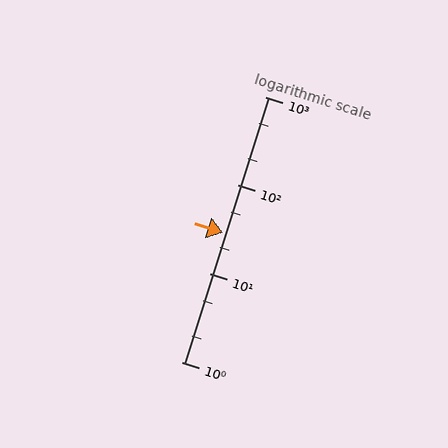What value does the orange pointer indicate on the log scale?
The pointer indicates approximately 29.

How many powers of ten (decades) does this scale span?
The scale spans 3 decades, from 1 to 1000.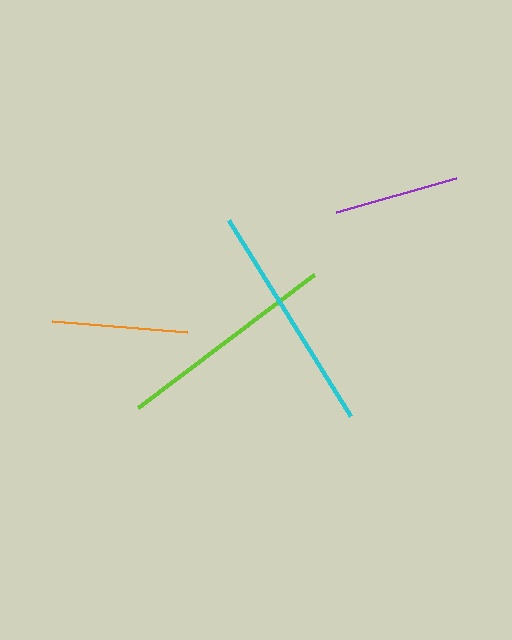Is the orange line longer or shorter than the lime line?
The lime line is longer than the orange line.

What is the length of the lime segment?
The lime segment is approximately 220 pixels long.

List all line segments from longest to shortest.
From longest to shortest: cyan, lime, orange, purple.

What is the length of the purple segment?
The purple segment is approximately 125 pixels long.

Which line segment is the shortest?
The purple line is the shortest at approximately 125 pixels.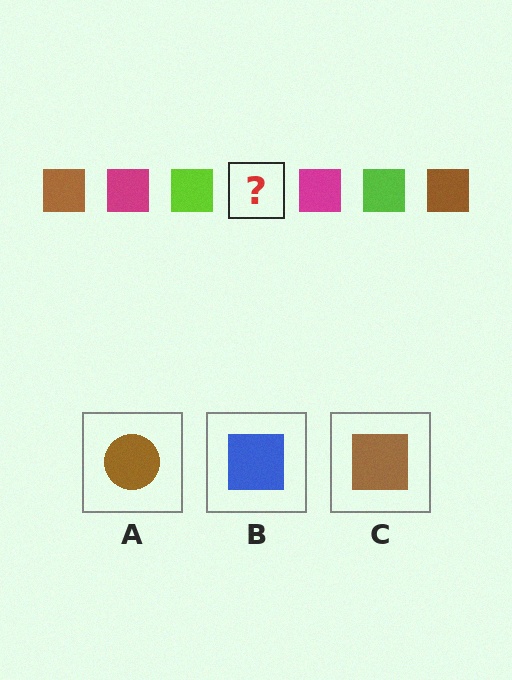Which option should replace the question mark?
Option C.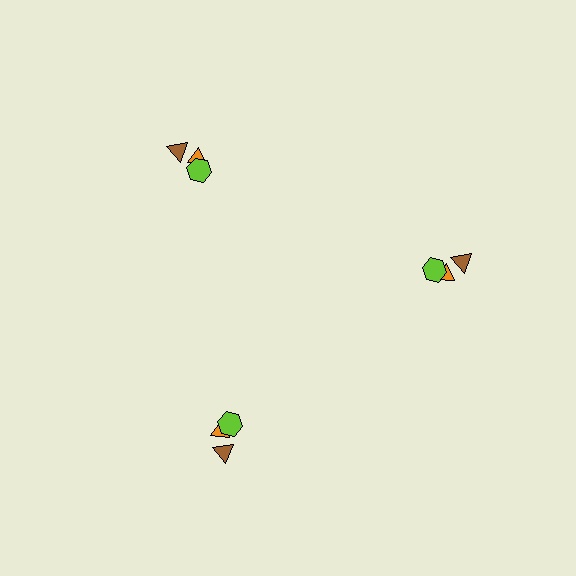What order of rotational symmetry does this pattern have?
This pattern has 3-fold rotational symmetry.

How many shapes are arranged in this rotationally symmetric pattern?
There are 9 shapes, arranged in 3 groups of 3.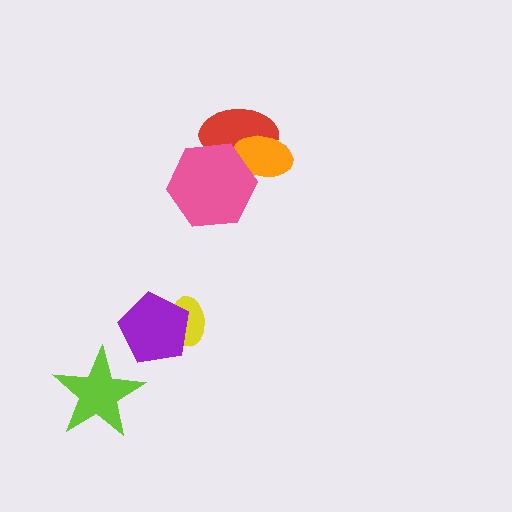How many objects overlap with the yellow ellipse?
1 object overlaps with the yellow ellipse.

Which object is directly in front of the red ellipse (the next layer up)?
The orange ellipse is directly in front of the red ellipse.